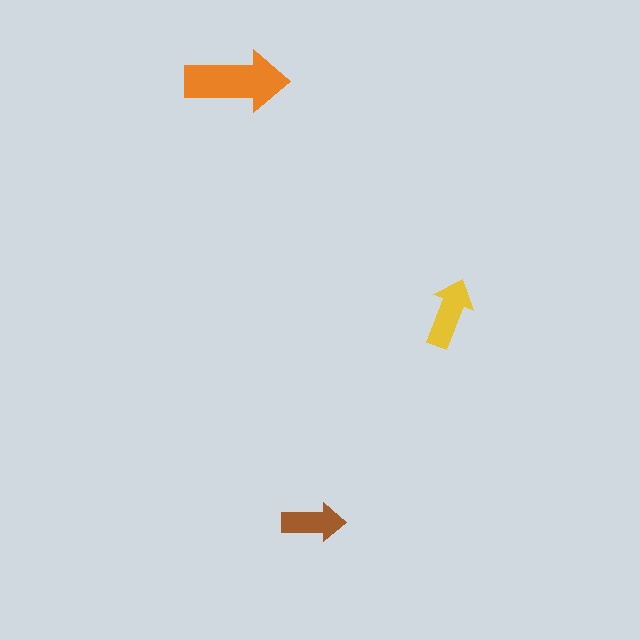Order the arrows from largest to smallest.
the orange one, the yellow one, the brown one.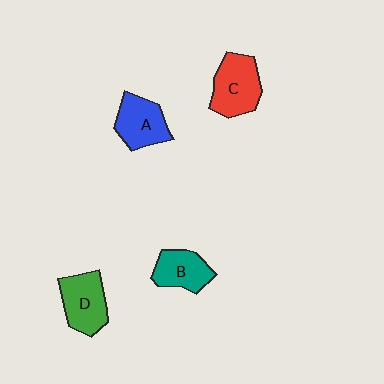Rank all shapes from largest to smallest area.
From largest to smallest: C (red), D (green), A (blue), B (teal).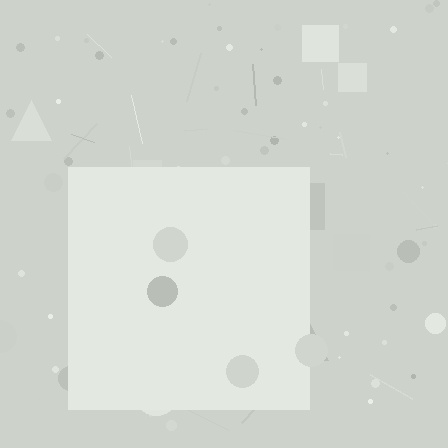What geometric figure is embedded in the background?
A square is embedded in the background.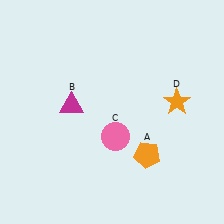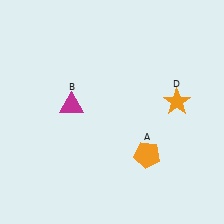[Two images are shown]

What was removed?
The pink circle (C) was removed in Image 2.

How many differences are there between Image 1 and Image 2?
There is 1 difference between the two images.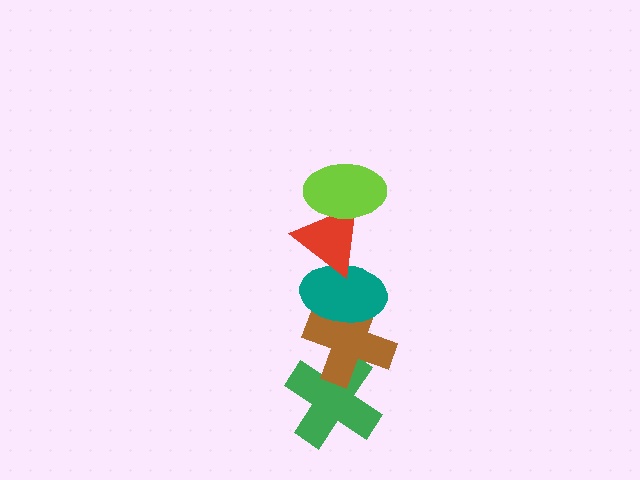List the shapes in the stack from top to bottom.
From top to bottom: the lime ellipse, the red triangle, the teal ellipse, the brown cross, the green cross.